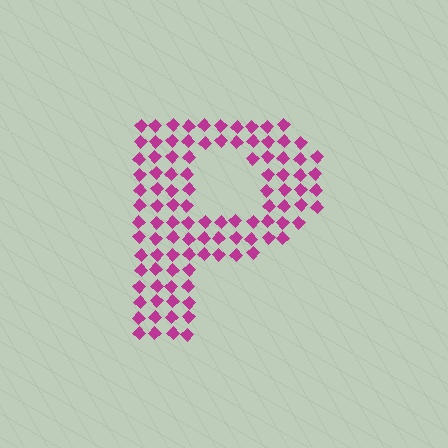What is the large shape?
The large shape is the letter P.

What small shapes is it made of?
It is made of small diamonds.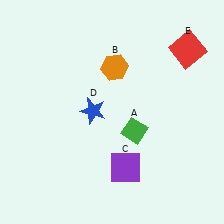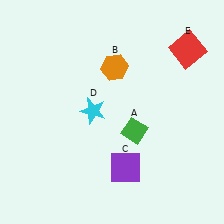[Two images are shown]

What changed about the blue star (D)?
In Image 1, D is blue. In Image 2, it changed to cyan.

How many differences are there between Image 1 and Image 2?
There is 1 difference between the two images.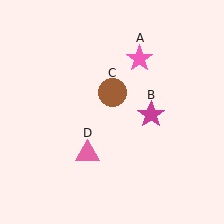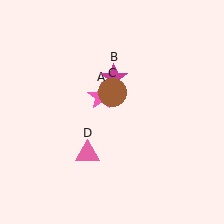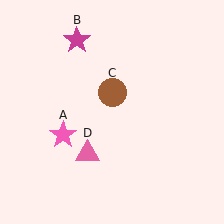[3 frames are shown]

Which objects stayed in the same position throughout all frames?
Brown circle (object C) and pink triangle (object D) remained stationary.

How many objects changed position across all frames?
2 objects changed position: pink star (object A), magenta star (object B).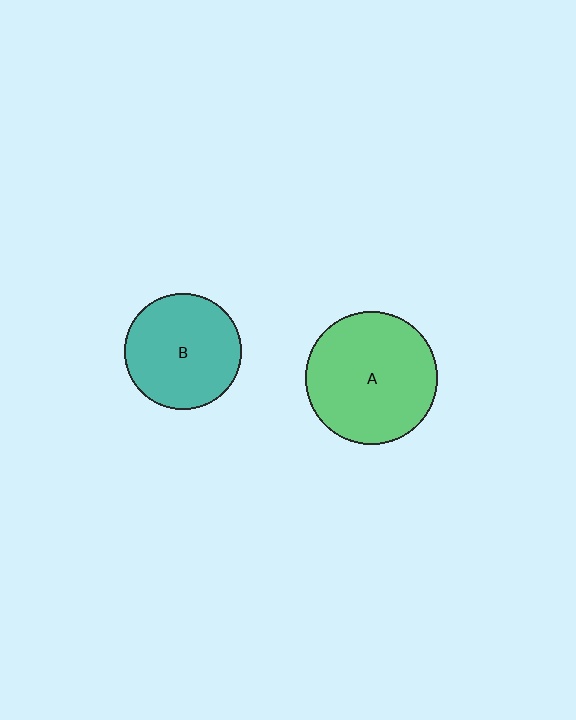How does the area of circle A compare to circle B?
Approximately 1.3 times.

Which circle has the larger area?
Circle A (green).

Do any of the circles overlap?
No, none of the circles overlap.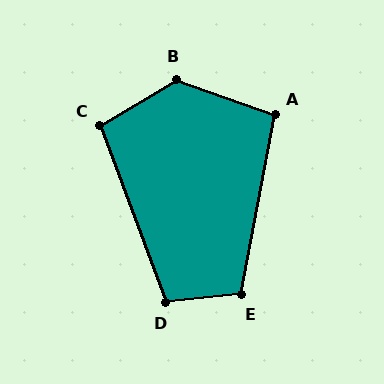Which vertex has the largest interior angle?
B, at approximately 129 degrees.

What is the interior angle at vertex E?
Approximately 107 degrees (obtuse).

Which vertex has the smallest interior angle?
A, at approximately 99 degrees.